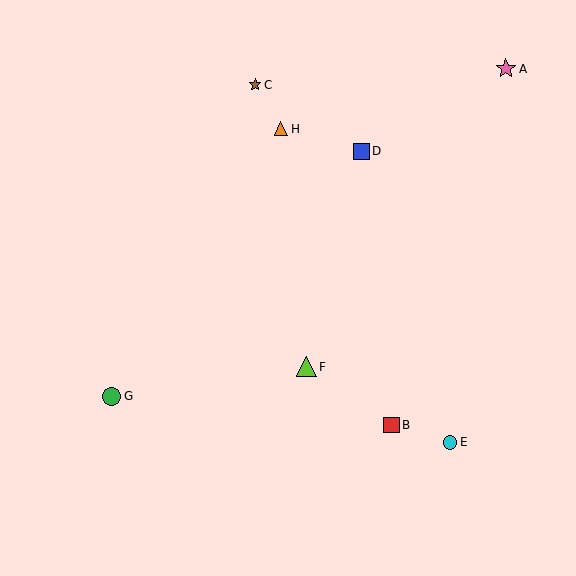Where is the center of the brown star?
The center of the brown star is at (255, 85).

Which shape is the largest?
The lime triangle (labeled F) is the largest.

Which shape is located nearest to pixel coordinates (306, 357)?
The lime triangle (labeled F) at (307, 367) is nearest to that location.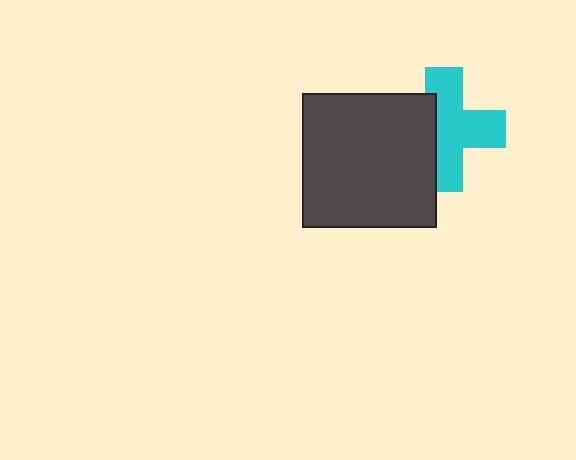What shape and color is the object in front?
The object in front is a dark gray square.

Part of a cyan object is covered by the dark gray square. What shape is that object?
It is a cross.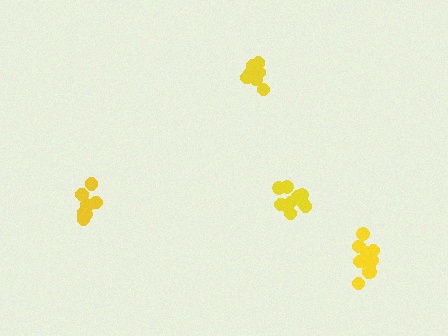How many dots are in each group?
Group 1: 11 dots, Group 2: 10 dots, Group 3: 7 dots, Group 4: 8 dots (36 total).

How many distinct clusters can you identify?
There are 4 distinct clusters.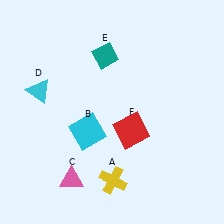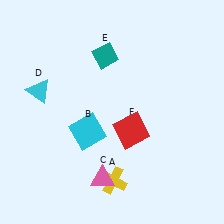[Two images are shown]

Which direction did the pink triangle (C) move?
The pink triangle (C) moved right.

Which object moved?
The pink triangle (C) moved right.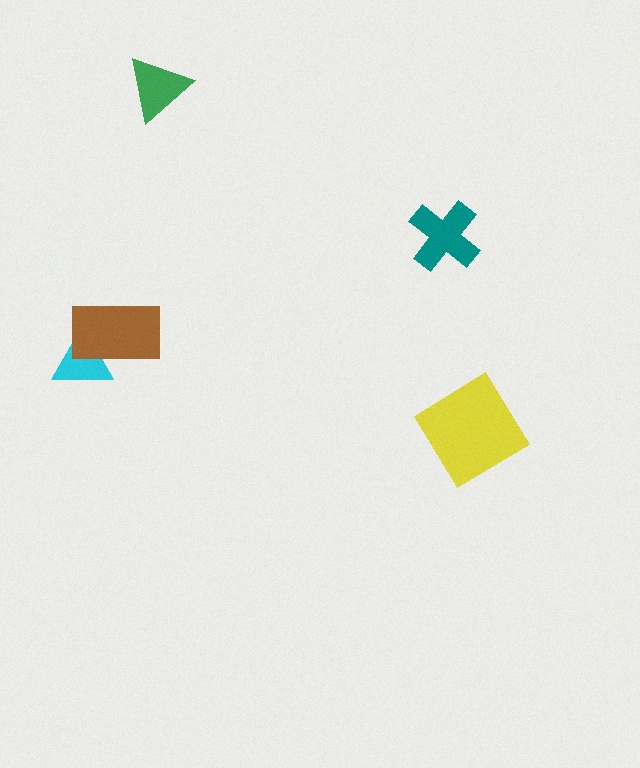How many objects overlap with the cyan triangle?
1 object overlaps with the cyan triangle.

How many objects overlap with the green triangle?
0 objects overlap with the green triangle.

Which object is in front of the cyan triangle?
The brown rectangle is in front of the cyan triangle.